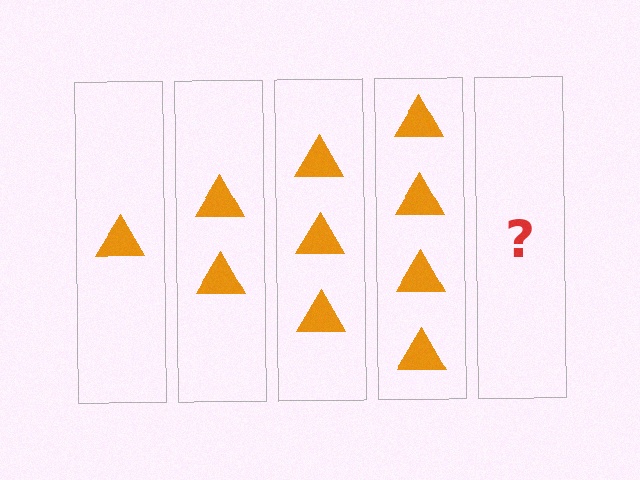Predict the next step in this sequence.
The next step is 5 triangles.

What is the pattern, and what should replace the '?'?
The pattern is that each step adds one more triangle. The '?' should be 5 triangles.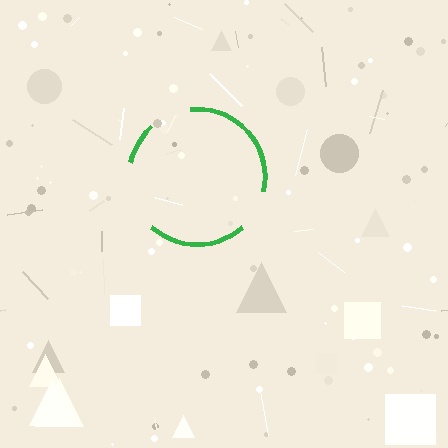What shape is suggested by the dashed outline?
The dashed outline suggests a circle.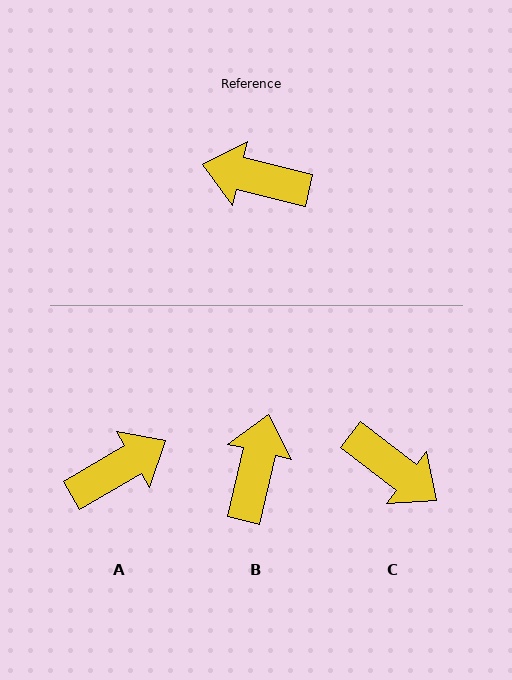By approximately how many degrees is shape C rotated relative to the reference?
Approximately 156 degrees counter-clockwise.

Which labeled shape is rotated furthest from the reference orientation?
C, about 156 degrees away.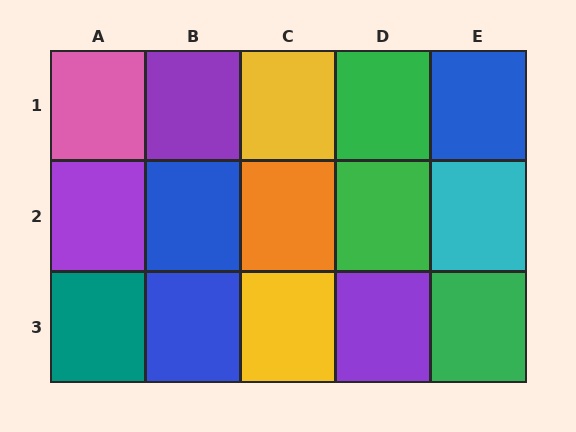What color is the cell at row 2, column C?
Orange.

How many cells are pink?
1 cell is pink.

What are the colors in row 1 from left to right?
Pink, purple, yellow, green, blue.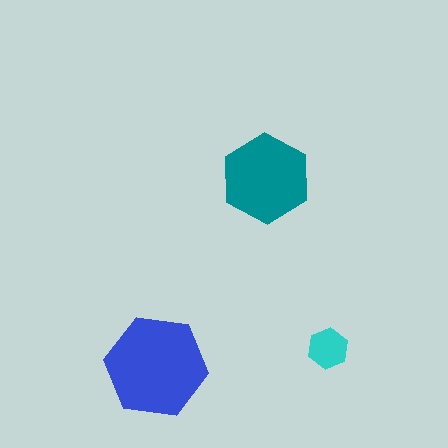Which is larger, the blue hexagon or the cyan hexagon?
The blue one.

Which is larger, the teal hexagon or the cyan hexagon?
The teal one.